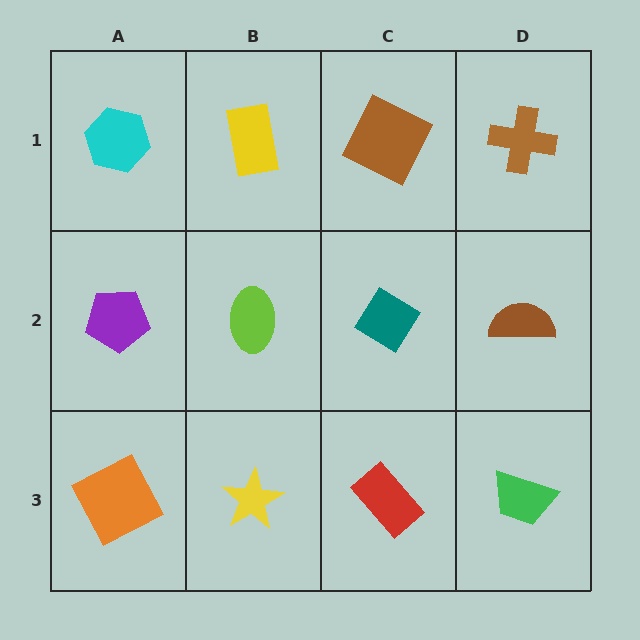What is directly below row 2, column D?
A green trapezoid.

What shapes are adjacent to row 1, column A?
A purple pentagon (row 2, column A), a yellow rectangle (row 1, column B).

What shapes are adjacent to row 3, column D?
A brown semicircle (row 2, column D), a red rectangle (row 3, column C).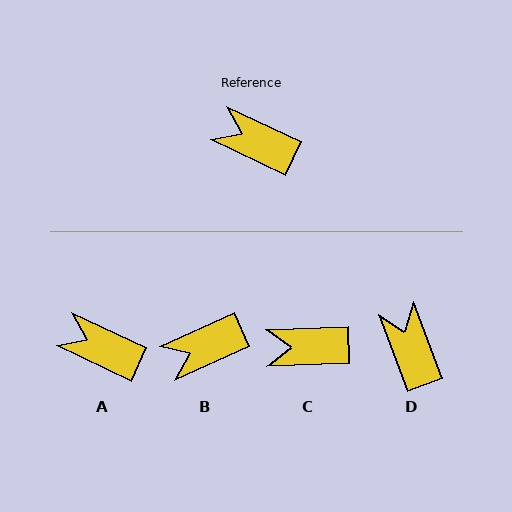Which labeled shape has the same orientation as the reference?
A.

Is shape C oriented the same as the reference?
No, it is off by about 27 degrees.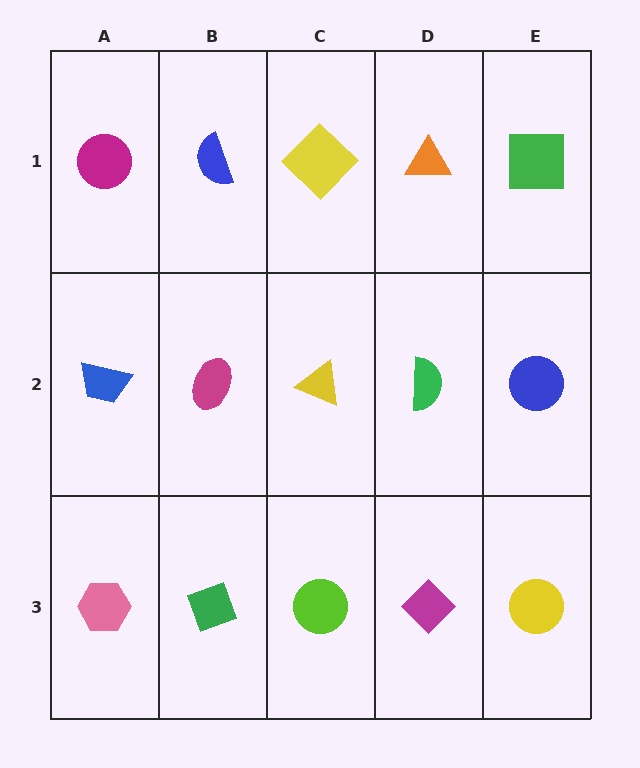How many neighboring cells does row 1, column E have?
2.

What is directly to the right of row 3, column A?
A green diamond.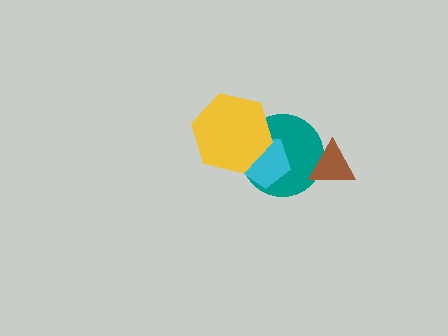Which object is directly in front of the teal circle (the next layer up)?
The cyan pentagon is directly in front of the teal circle.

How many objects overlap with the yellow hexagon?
2 objects overlap with the yellow hexagon.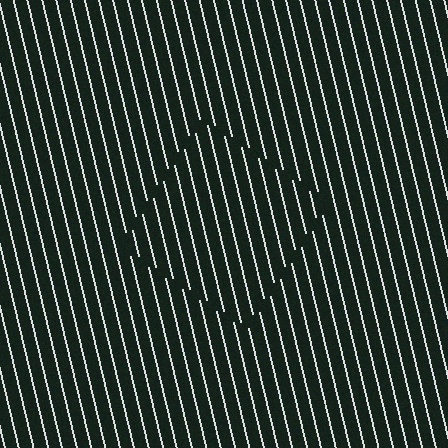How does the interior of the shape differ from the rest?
The interior of the shape contains the same grating, shifted by half a period — the contour is defined by the phase discontinuity where line-ends from the inner and outer gratings abut.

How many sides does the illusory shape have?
4 sides — the line-ends trace a square.